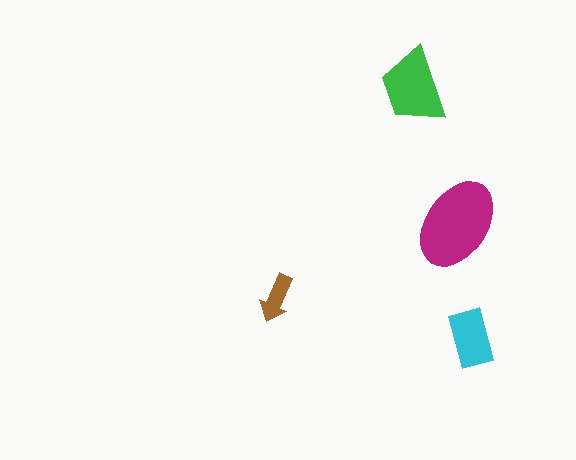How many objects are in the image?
There are 4 objects in the image.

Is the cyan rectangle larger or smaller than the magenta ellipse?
Smaller.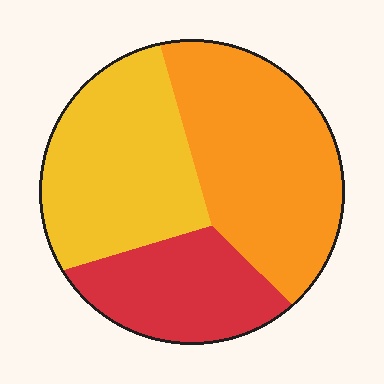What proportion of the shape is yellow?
Yellow covers about 35% of the shape.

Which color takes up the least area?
Red, at roughly 25%.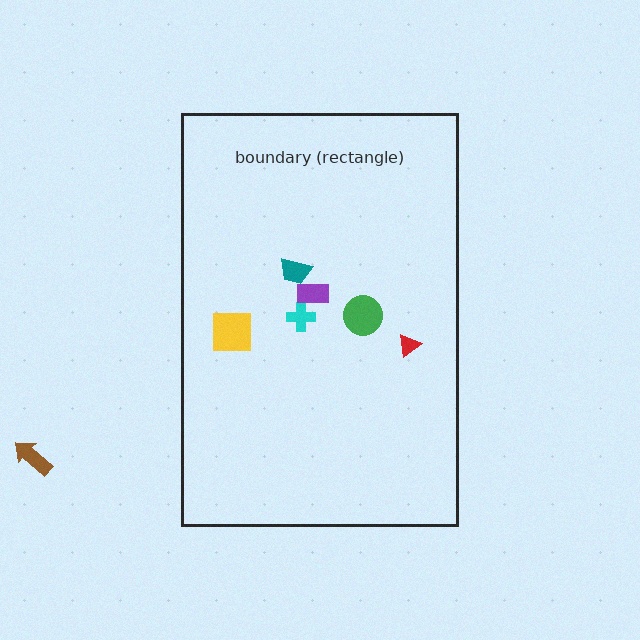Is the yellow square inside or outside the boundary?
Inside.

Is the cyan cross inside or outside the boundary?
Inside.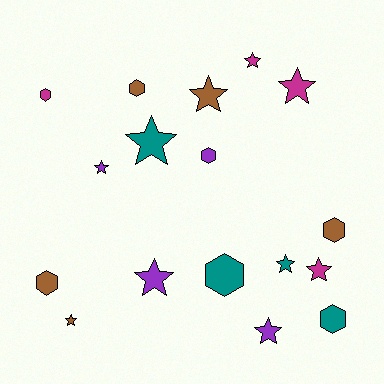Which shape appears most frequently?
Star, with 10 objects.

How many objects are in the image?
There are 17 objects.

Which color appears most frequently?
Brown, with 5 objects.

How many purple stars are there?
There are 3 purple stars.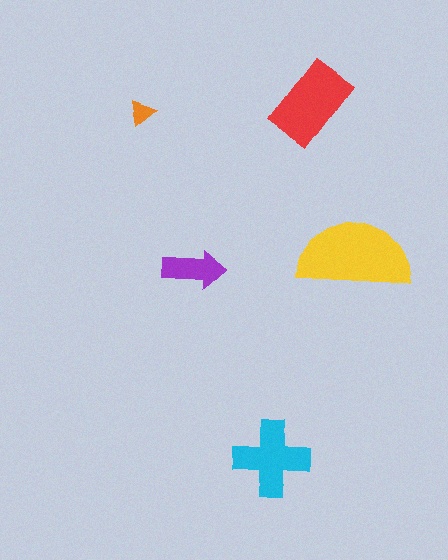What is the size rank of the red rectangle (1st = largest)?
2nd.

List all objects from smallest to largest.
The orange triangle, the purple arrow, the cyan cross, the red rectangle, the yellow semicircle.